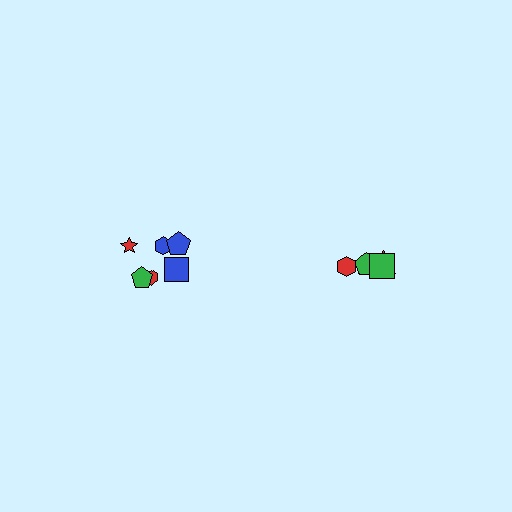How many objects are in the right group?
There are 4 objects.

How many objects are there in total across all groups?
There are 11 objects.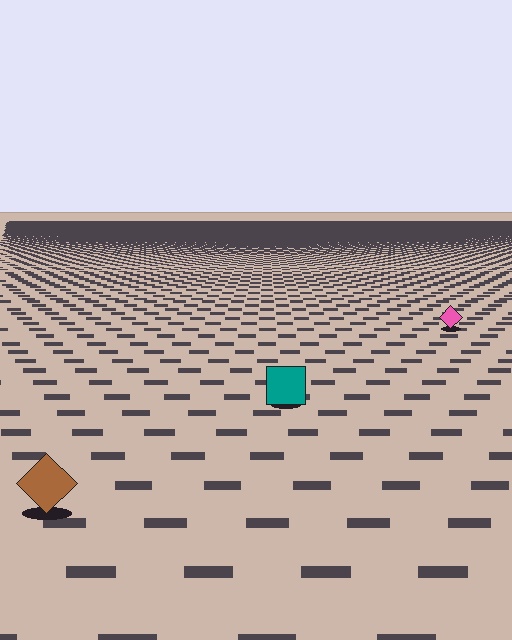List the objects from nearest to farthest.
From nearest to farthest: the brown diamond, the teal square, the pink diamond.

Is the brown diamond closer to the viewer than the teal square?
Yes. The brown diamond is closer — you can tell from the texture gradient: the ground texture is coarser near it.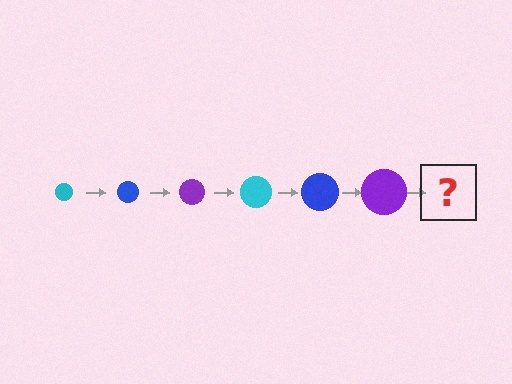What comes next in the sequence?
The next element should be a cyan circle, larger than the previous one.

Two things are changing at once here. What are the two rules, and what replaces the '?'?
The two rules are that the circle grows larger each step and the color cycles through cyan, blue, and purple. The '?' should be a cyan circle, larger than the previous one.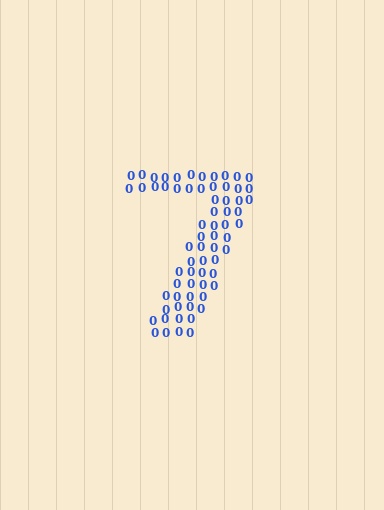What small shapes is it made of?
It is made of small digit 0's.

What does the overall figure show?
The overall figure shows the digit 7.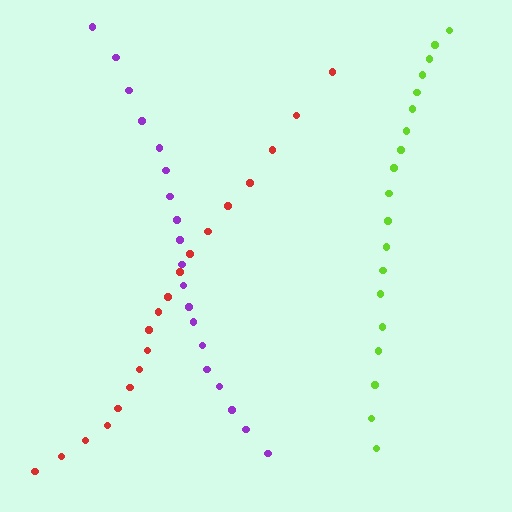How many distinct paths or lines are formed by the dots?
There are 3 distinct paths.